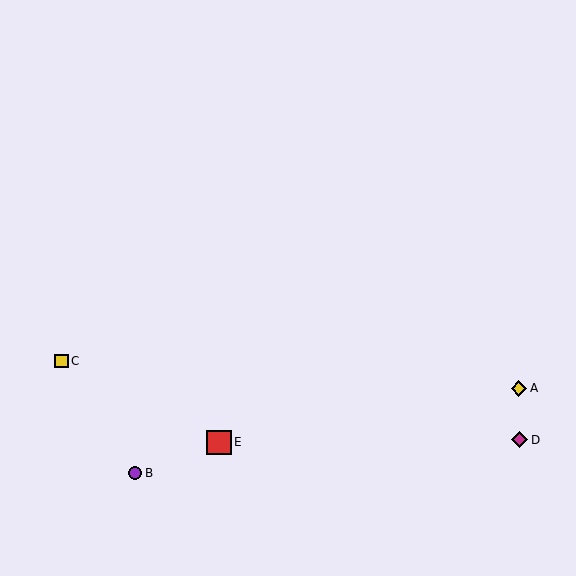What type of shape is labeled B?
Shape B is a purple circle.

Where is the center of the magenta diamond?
The center of the magenta diamond is at (520, 440).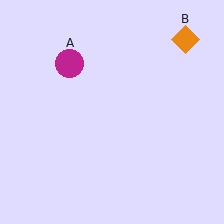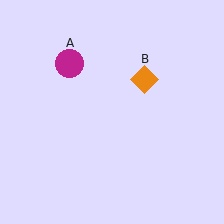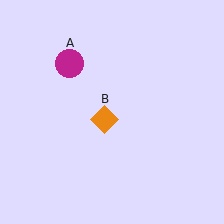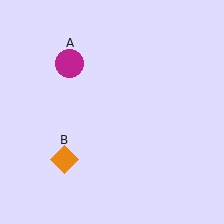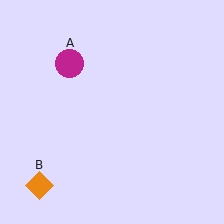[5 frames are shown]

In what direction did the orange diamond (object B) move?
The orange diamond (object B) moved down and to the left.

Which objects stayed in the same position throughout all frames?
Magenta circle (object A) remained stationary.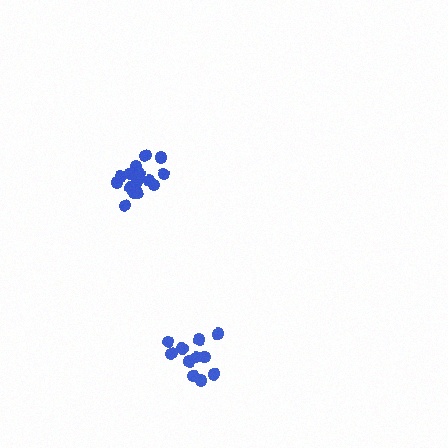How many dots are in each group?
Group 1: 11 dots, Group 2: 16 dots (27 total).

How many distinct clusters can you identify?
There are 2 distinct clusters.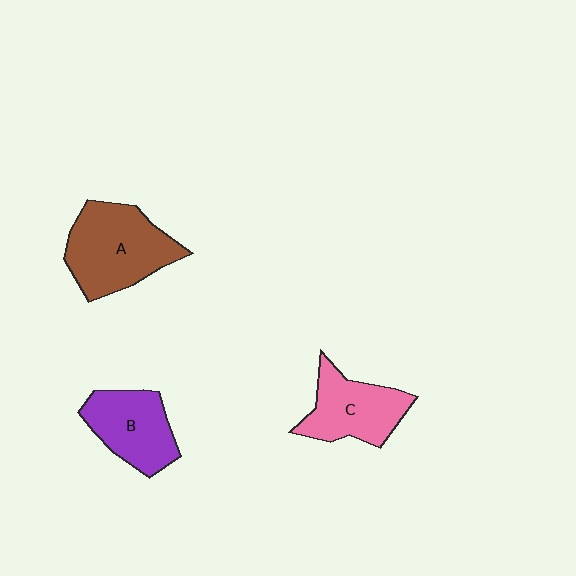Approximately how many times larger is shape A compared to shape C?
Approximately 1.3 times.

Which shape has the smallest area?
Shape B (purple).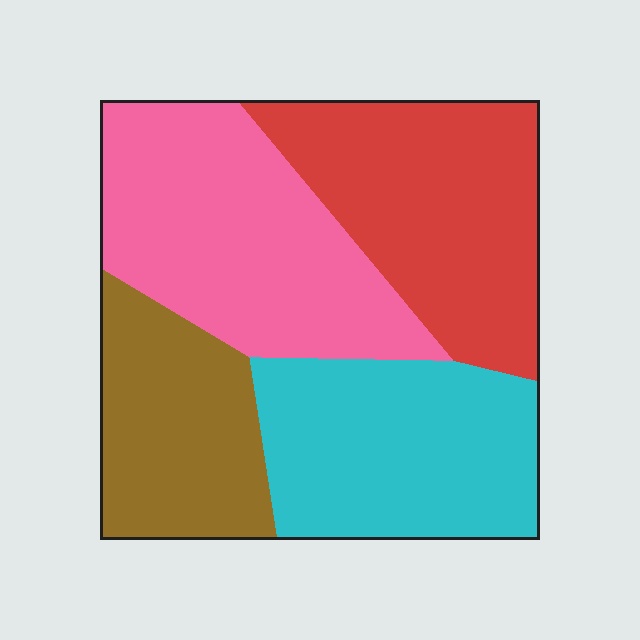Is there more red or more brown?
Red.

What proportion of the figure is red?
Red covers 27% of the figure.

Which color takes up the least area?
Brown, at roughly 20%.